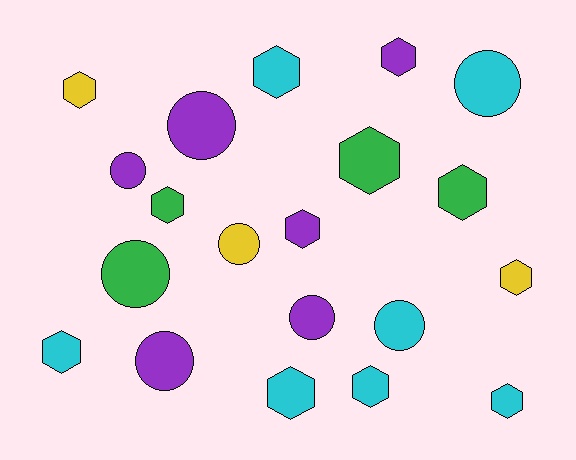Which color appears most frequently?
Cyan, with 7 objects.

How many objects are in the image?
There are 20 objects.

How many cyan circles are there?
There are 2 cyan circles.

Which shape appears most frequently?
Hexagon, with 12 objects.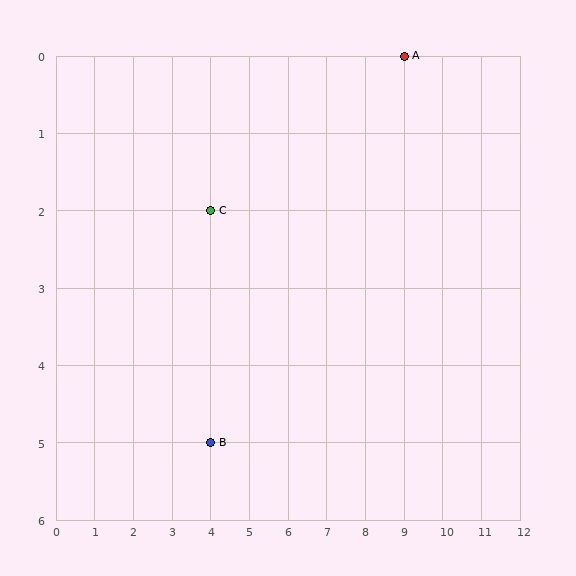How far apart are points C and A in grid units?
Points C and A are 5 columns and 2 rows apart (about 5.4 grid units diagonally).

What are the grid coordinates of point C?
Point C is at grid coordinates (4, 2).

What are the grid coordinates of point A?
Point A is at grid coordinates (9, 0).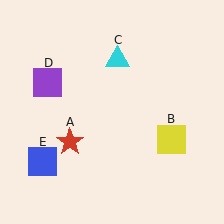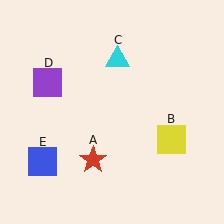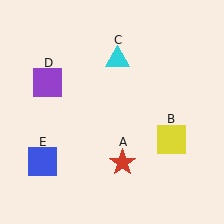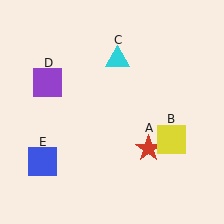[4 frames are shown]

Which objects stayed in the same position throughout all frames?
Yellow square (object B) and cyan triangle (object C) and purple square (object D) and blue square (object E) remained stationary.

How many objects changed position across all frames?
1 object changed position: red star (object A).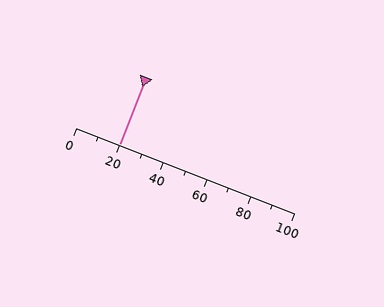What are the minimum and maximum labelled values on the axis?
The axis runs from 0 to 100.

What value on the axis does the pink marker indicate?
The marker indicates approximately 20.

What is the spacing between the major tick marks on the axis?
The major ticks are spaced 20 apart.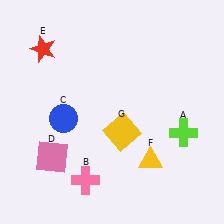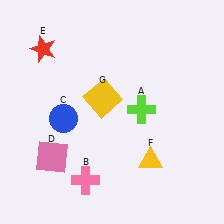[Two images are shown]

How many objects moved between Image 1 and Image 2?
2 objects moved between the two images.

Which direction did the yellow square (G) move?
The yellow square (G) moved up.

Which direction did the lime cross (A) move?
The lime cross (A) moved left.